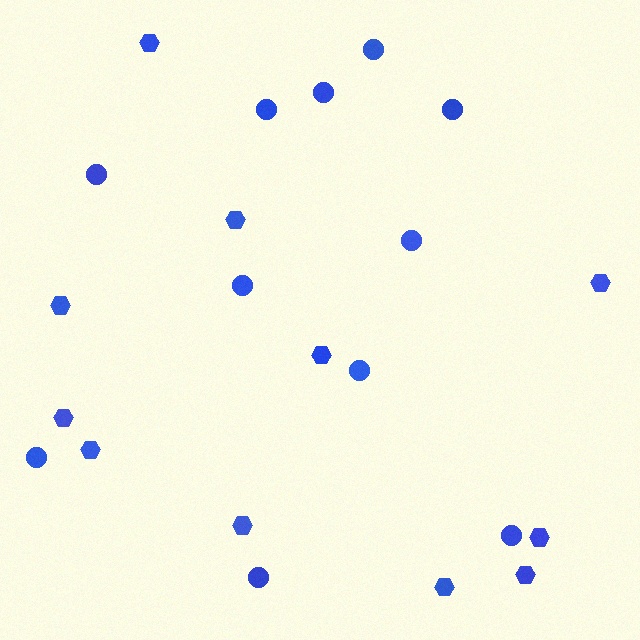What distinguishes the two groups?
There are 2 groups: one group of hexagons (11) and one group of circles (11).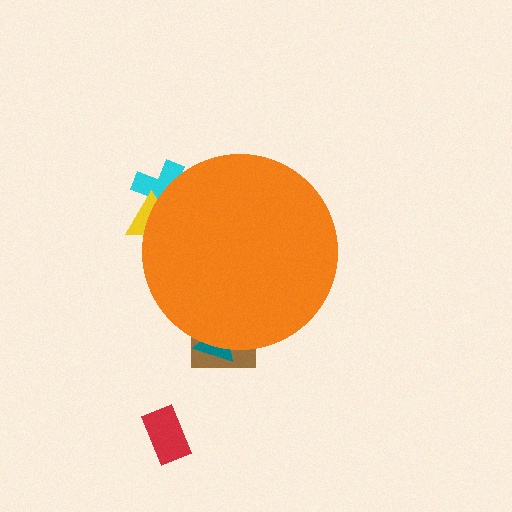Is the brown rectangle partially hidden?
Yes, the brown rectangle is partially hidden behind the orange circle.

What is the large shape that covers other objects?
An orange circle.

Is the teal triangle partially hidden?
Yes, the teal triangle is partially hidden behind the orange circle.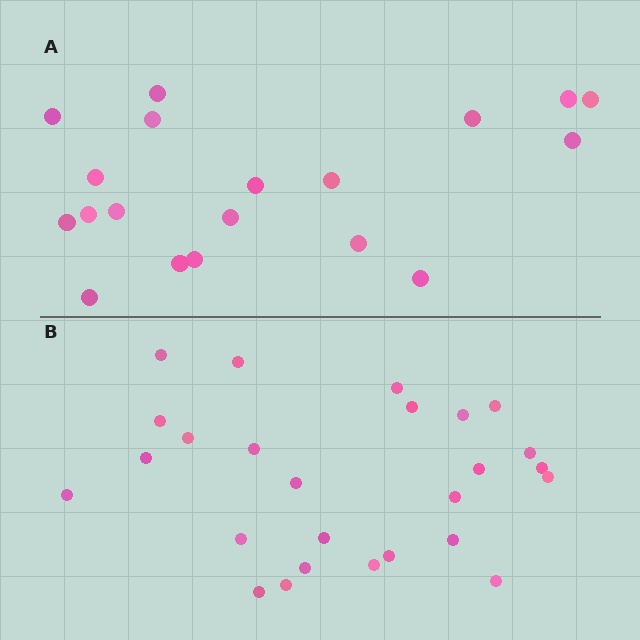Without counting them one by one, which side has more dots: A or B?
Region B (the bottom region) has more dots.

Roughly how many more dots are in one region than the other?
Region B has roughly 8 or so more dots than region A.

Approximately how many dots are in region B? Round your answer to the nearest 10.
About 30 dots. (The exact count is 26, which rounds to 30.)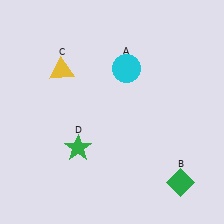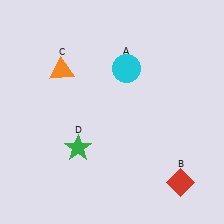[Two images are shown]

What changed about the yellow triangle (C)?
In Image 1, C is yellow. In Image 2, it changed to orange.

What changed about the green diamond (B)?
In Image 1, B is green. In Image 2, it changed to red.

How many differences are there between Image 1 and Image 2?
There are 2 differences between the two images.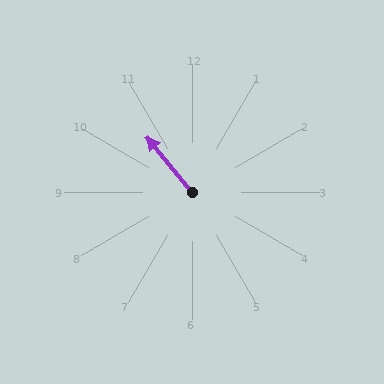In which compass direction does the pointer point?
Northwest.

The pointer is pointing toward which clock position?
Roughly 11 o'clock.